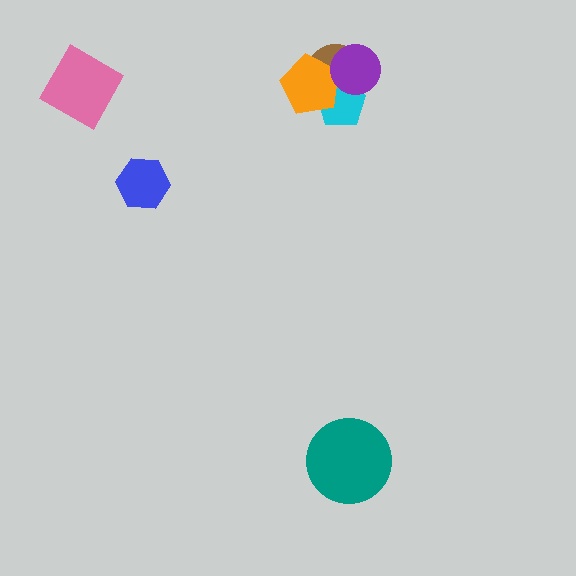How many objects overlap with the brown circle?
3 objects overlap with the brown circle.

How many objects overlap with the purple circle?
3 objects overlap with the purple circle.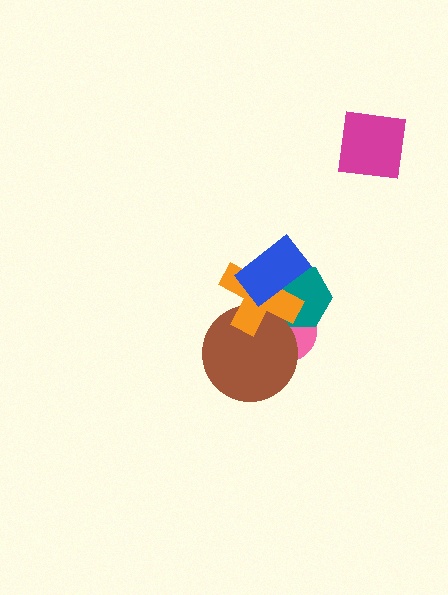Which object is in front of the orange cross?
The blue rectangle is in front of the orange cross.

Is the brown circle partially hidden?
Yes, it is partially covered by another shape.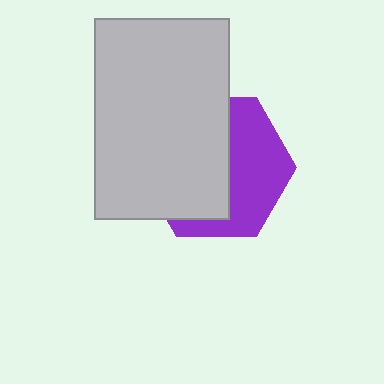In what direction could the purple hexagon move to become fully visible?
The purple hexagon could move right. That would shift it out from behind the light gray rectangle entirely.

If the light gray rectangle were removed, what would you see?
You would see the complete purple hexagon.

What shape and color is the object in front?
The object in front is a light gray rectangle.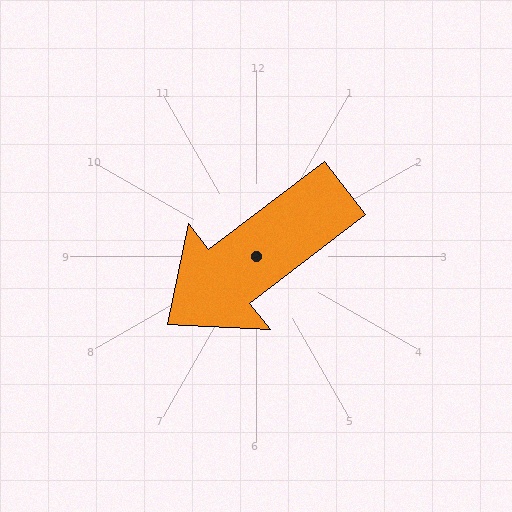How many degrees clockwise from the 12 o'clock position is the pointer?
Approximately 232 degrees.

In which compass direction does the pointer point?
Southwest.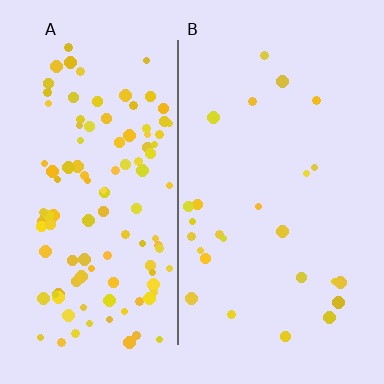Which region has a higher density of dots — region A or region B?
A (the left).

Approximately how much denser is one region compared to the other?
Approximately 4.4× — region A over region B.